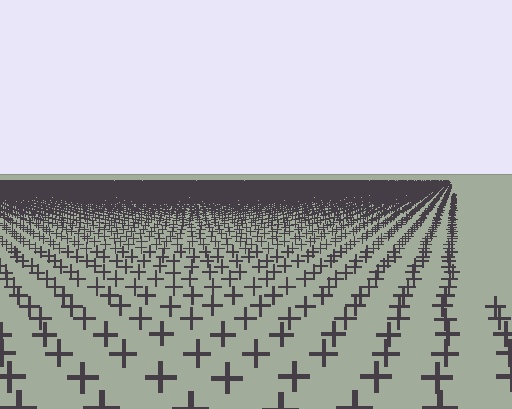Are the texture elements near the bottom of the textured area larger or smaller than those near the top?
Larger. Near the bottom, elements are closer to the viewer and appear at a bigger on-screen size.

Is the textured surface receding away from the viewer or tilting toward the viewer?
The surface is receding away from the viewer. Texture elements get smaller and denser toward the top.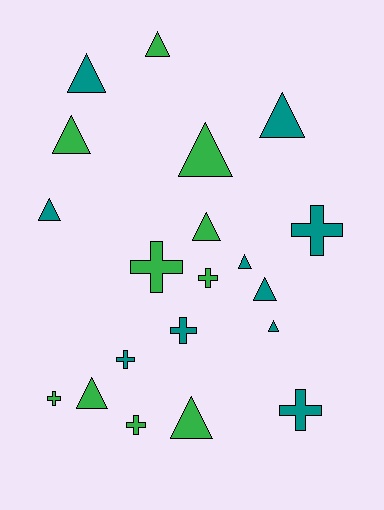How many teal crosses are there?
There are 4 teal crosses.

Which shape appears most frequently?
Triangle, with 12 objects.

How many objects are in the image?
There are 20 objects.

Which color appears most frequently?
Green, with 10 objects.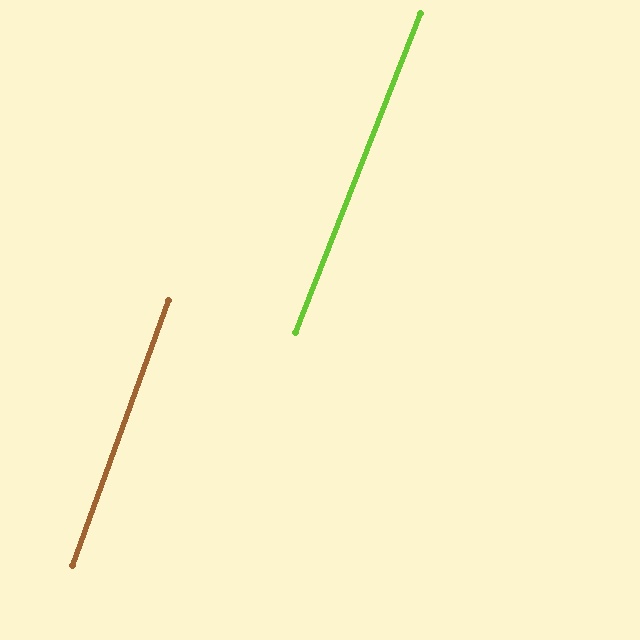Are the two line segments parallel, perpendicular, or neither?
Parallel — their directions differ by only 1.4°.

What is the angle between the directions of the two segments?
Approximately 1 degree.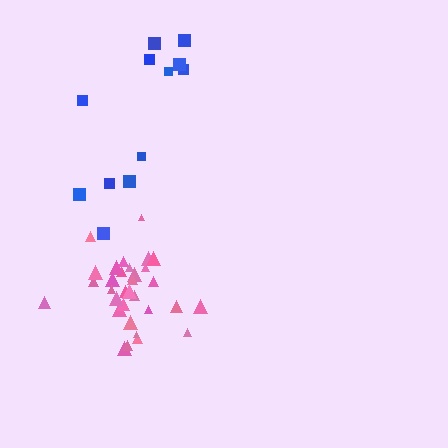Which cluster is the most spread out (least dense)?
Blue.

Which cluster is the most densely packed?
Pink.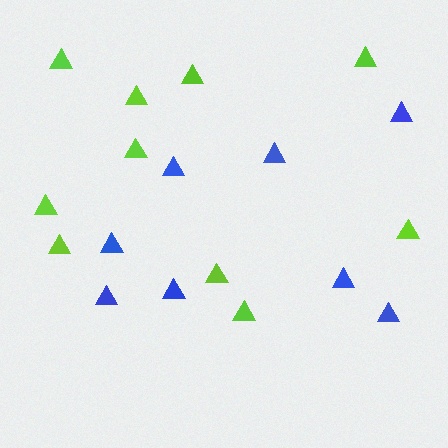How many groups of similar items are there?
There are 2 groups: one group of lime triangles (10) and one group of blue triangles (8).